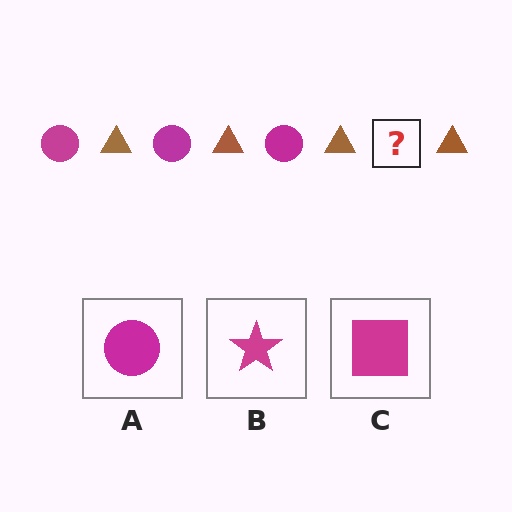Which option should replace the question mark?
Option A.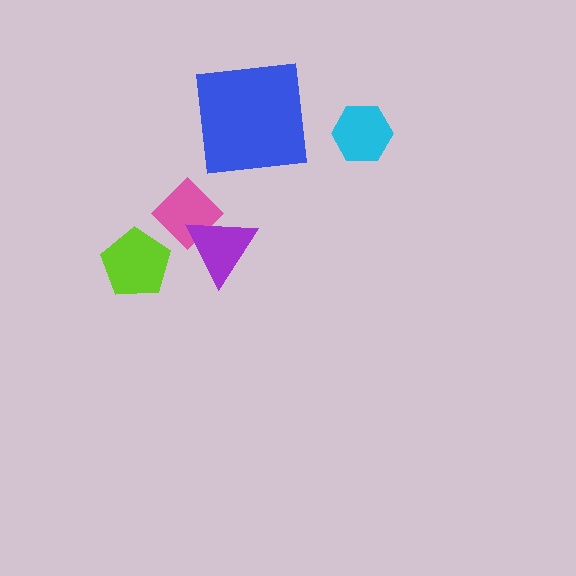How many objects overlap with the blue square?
0 objects overlap with the blue square.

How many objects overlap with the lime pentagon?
0 objects overlap with the lime pentagon.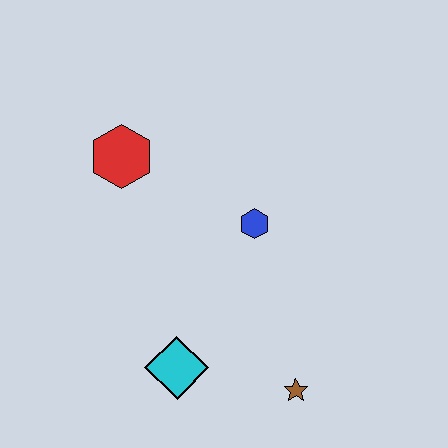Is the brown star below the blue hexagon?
Yes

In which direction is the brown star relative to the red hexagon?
The brown star is below the red hexagon.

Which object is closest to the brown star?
The cyan diamond is closest to the brown star.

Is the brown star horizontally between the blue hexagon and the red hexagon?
No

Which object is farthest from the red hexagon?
The brown star is farthest from the red hexagon.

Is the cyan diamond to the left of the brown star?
Yes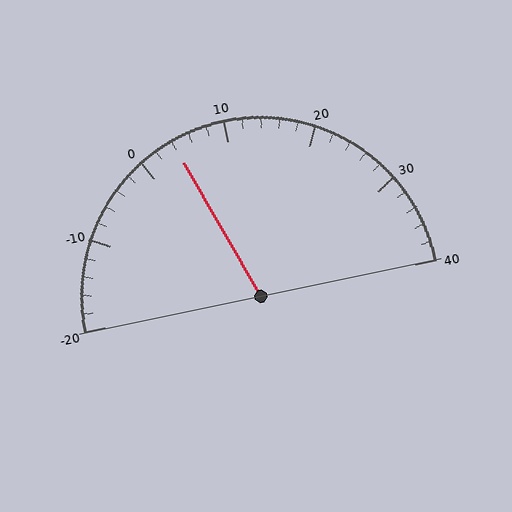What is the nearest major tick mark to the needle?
The nearest major tick mark is 0.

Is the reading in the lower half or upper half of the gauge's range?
The reading is in the lower half of the range (-20 to 40).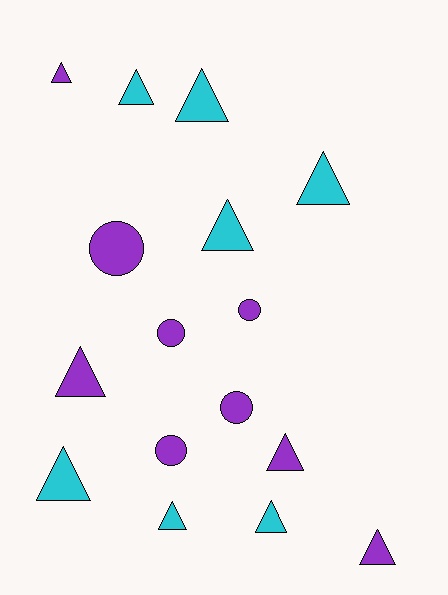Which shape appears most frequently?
Triangle, with 11 objects.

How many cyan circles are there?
There are no cyan circles.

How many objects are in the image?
There are 16 objects.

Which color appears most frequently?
Purple, with 9 objects.